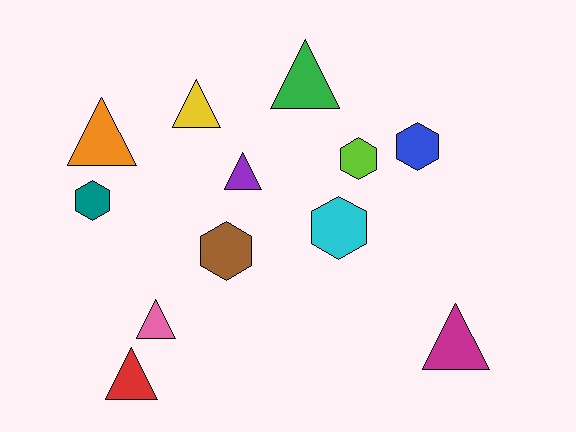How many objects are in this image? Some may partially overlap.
There are 12 objects.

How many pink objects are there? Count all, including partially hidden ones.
There is 1 pink object.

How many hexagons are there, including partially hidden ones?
There are 5 hexagons.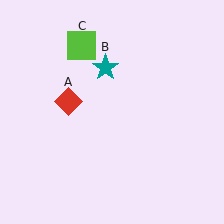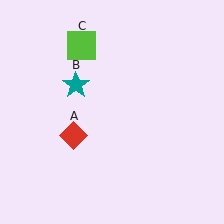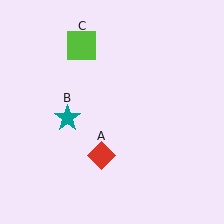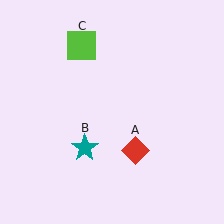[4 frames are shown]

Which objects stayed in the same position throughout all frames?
Lime square (object C) remained stationary.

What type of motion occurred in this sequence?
The red diamond (object A), teal star (object B) rotated counterclockwise around the center of the scene.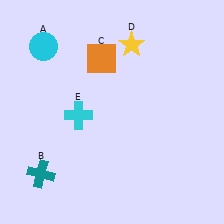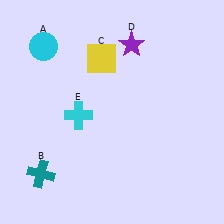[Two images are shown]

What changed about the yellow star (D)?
In Image 1, D is yellow. In Image 2, it changed to purple.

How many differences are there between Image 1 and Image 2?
There are 2 differences between the two images.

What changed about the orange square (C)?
In Image 1, C is orange. In Image 2, it changed to yellow.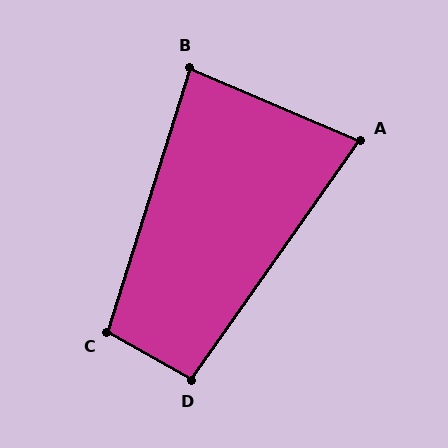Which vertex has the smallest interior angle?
A, at approximately 78 degrees.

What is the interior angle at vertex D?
Approximately 96 degrees (obtuse).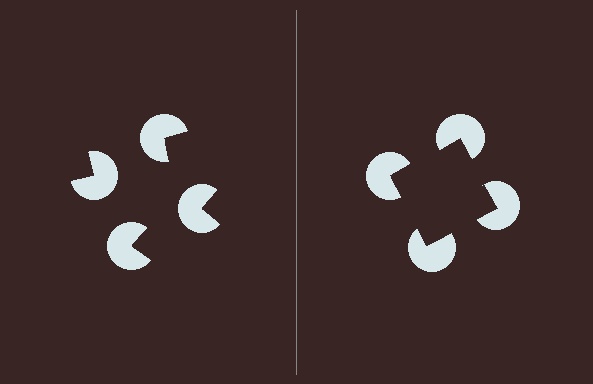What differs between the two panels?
The pac-man discs are positioned identically on both sides; only the wedge orientations differ. On the right they align to a square; on the left they are misaligned.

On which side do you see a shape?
An illusory square appears on the right side. On the left side the wedge cuts are rotated, so no coherent shape forms.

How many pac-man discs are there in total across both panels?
8 — 4 on each side.